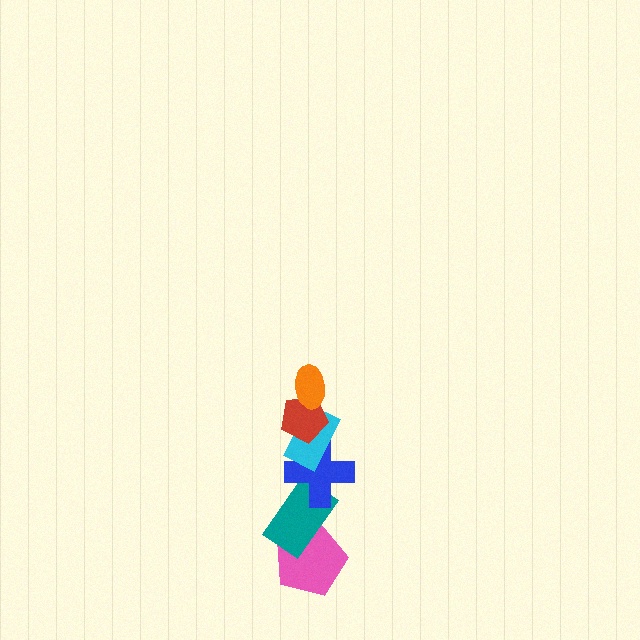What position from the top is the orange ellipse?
The orange ellipse is 1st from the top.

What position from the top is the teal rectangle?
The teal rectangle is 5th from the top.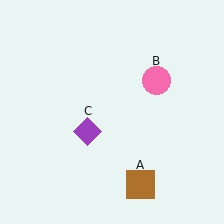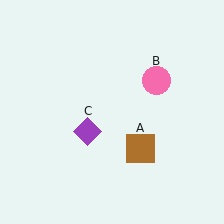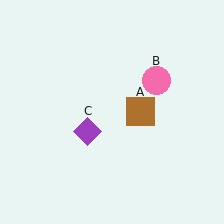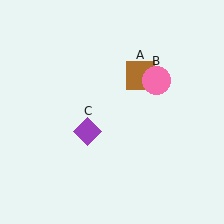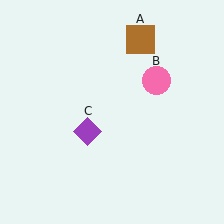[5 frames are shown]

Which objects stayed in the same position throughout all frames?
Pink circle (object B) and purple diamond (object C) remained stationary.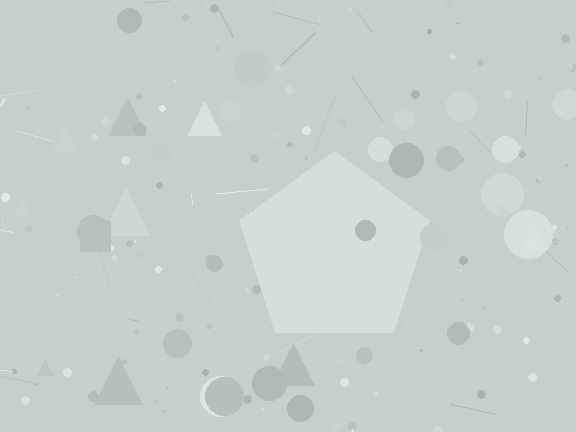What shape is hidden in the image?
A pentagon is hidden in the image.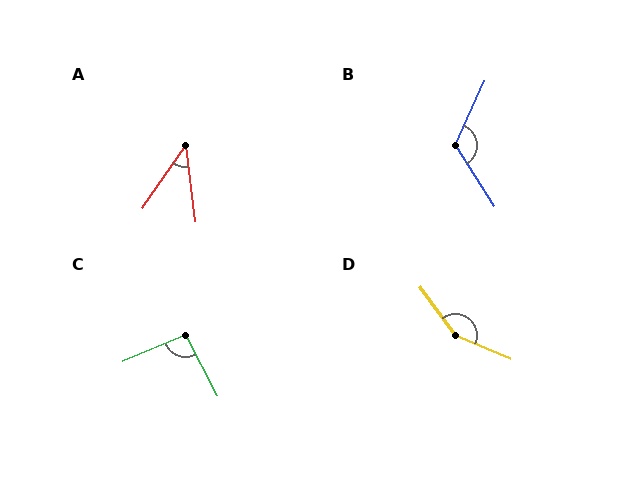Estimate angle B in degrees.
Approximately 123 degrees.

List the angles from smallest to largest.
A (41°), C (94°), B (123°), D (150°).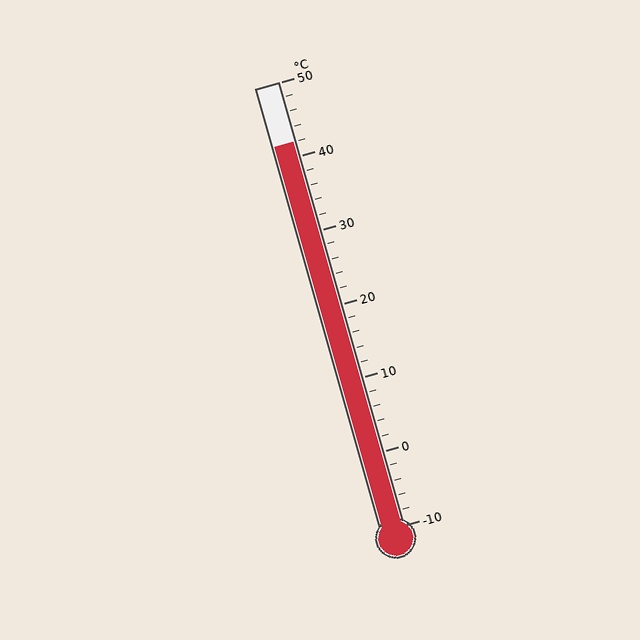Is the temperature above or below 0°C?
The temperature is above 0°C.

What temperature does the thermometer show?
The thermometer shows approximately 42°C.